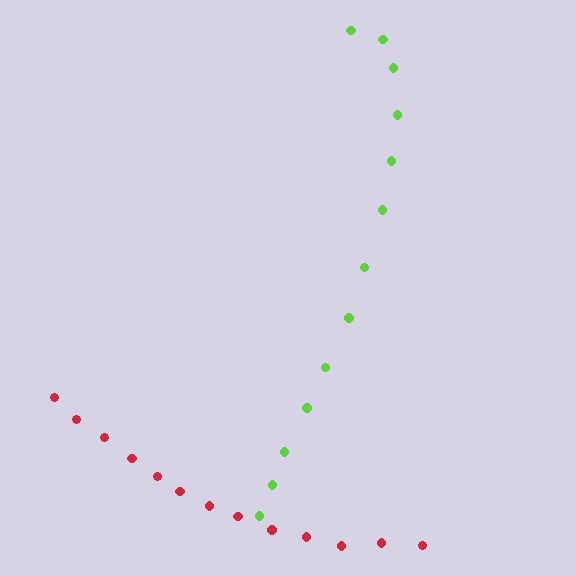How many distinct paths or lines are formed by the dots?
There are 2 distinct paths.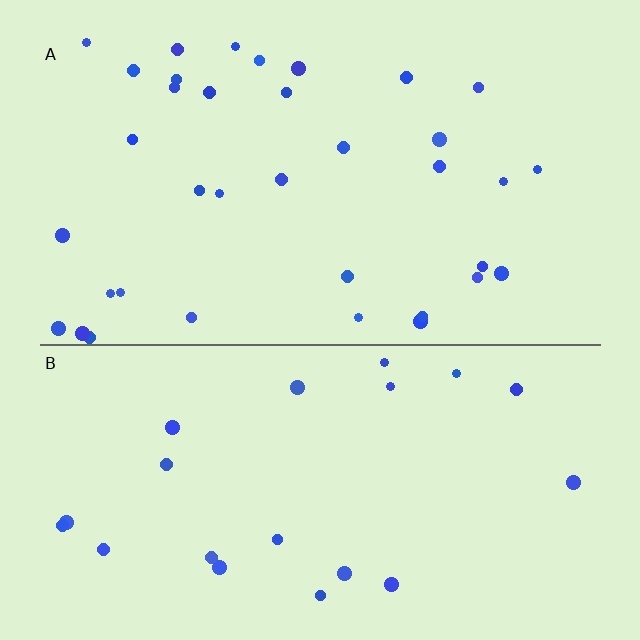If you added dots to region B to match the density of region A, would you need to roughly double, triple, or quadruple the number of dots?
Approximately double.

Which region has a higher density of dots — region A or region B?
A (the top).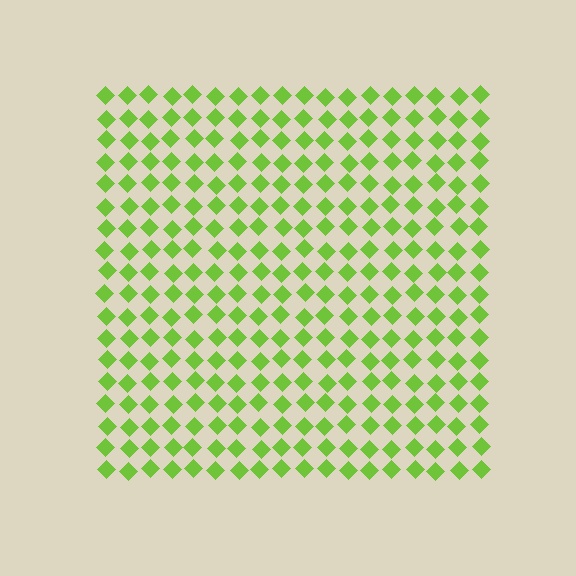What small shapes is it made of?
It is made of small diamonds.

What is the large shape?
The large shape is a square.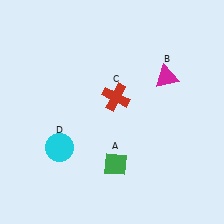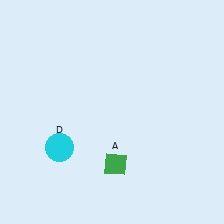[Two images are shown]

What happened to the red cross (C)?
The red cross (C) was removed in Image 2. It was in the top-right area of Image 1.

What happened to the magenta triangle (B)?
The magenta triangle (B) was removed in Image 2. It was in the top-right area of Image 1.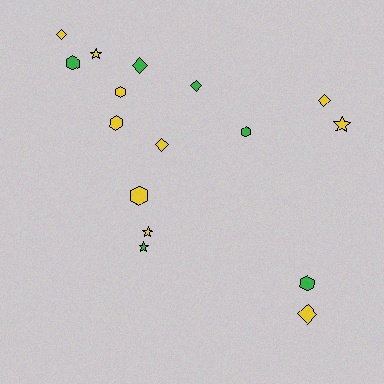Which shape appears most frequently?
Hexagon, with 6 objects.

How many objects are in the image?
There are 16 objects.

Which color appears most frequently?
Yellow, with 10 objects.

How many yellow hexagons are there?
There are 3 yellow hexagons.